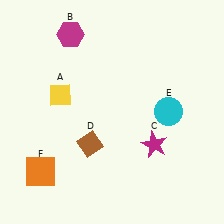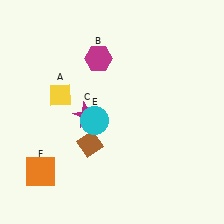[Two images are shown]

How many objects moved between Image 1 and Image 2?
3 objects moved between the two images.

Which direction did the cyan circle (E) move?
The cyan circle (E) moved left.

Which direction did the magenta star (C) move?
The magenta star (C) moved left.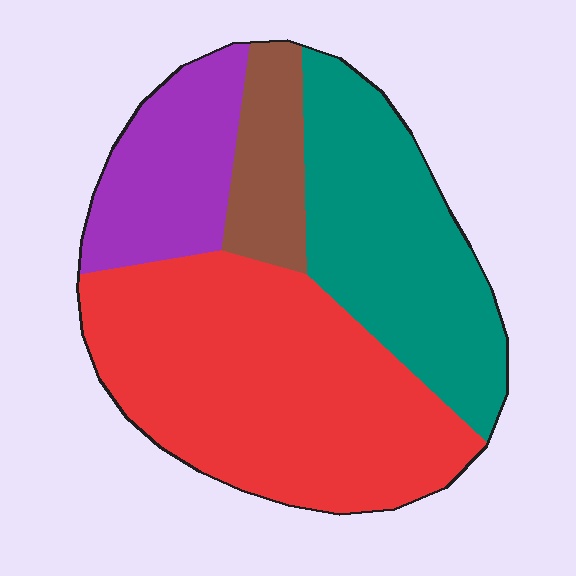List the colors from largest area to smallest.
From largest to smallest: red, teal, purple, brown.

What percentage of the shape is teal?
Teal covers roughly 30% of the shape.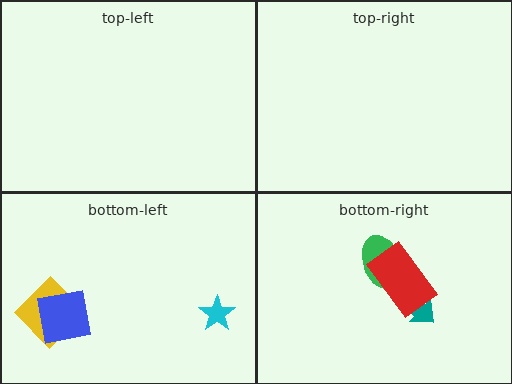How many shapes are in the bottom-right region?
3.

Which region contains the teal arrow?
The bottom-right region.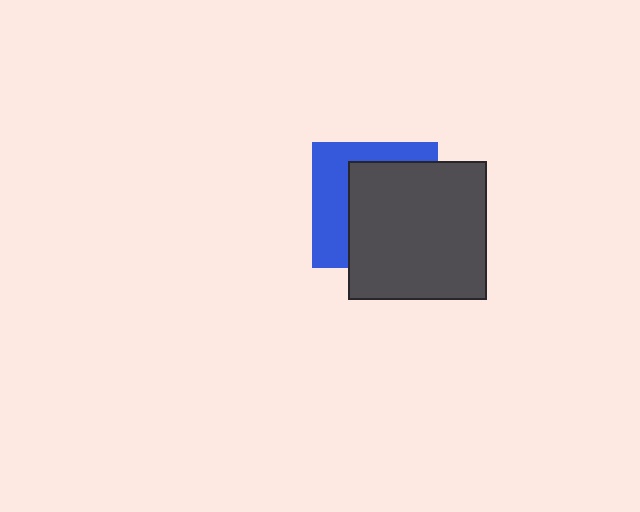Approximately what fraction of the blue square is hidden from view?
Roughly 60% of the blue square is hidden behind the dark gray square.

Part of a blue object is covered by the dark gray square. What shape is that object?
It is a square.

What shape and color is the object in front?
The object in front is a dark gray square.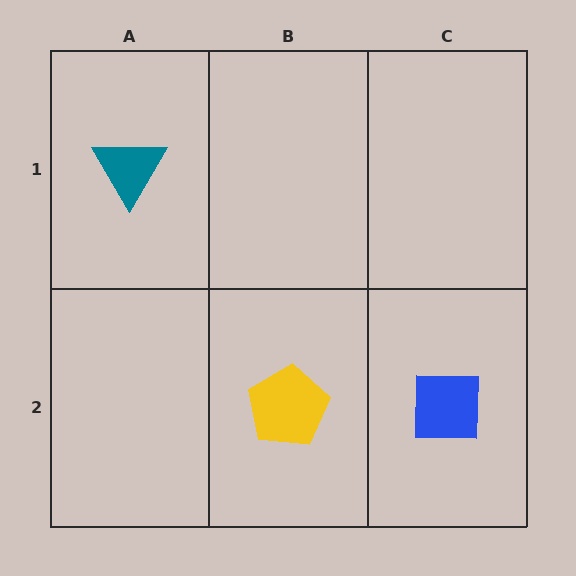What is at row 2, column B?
A yellow pentagon.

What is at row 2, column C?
A blue square.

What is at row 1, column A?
A teal triangle.